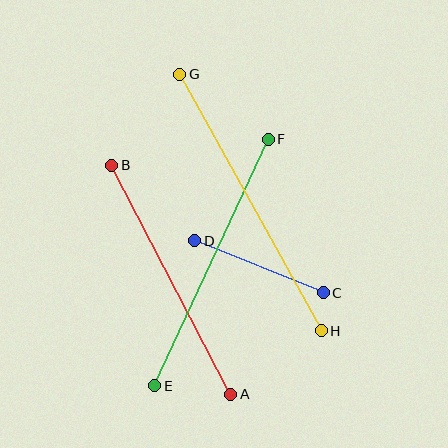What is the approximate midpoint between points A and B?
The midpoint is at approximately (171, 280) pixels.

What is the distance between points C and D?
The distance is approximately 139 pixels.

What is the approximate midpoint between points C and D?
The midpoint is at approximately (259, 267) pixels.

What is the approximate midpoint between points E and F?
The midpoint is at approximately (211, 263) pixels.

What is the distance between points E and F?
The distance is approximately 271 pixels.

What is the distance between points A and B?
The distance is approximately 258 pixels.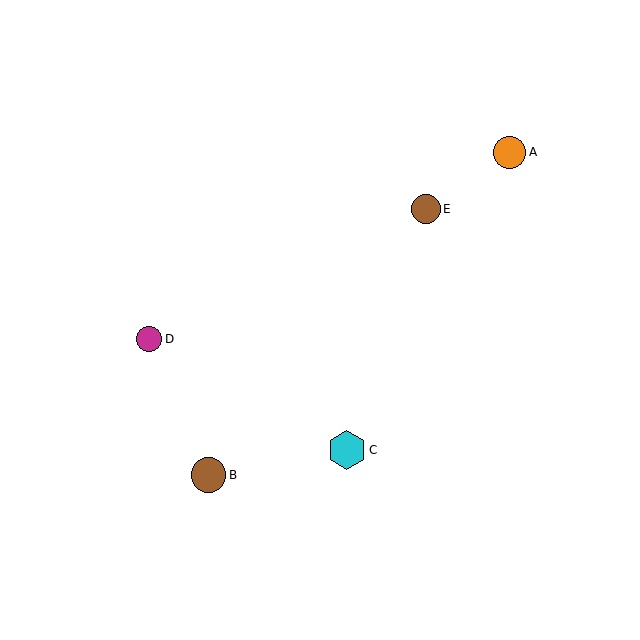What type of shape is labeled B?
Shape B is a brown circle.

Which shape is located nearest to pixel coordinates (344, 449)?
The cyan hexagon (labeled C) at (347, 450) is nearest to that location.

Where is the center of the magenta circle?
The center of the magenta circle is at (149, 339).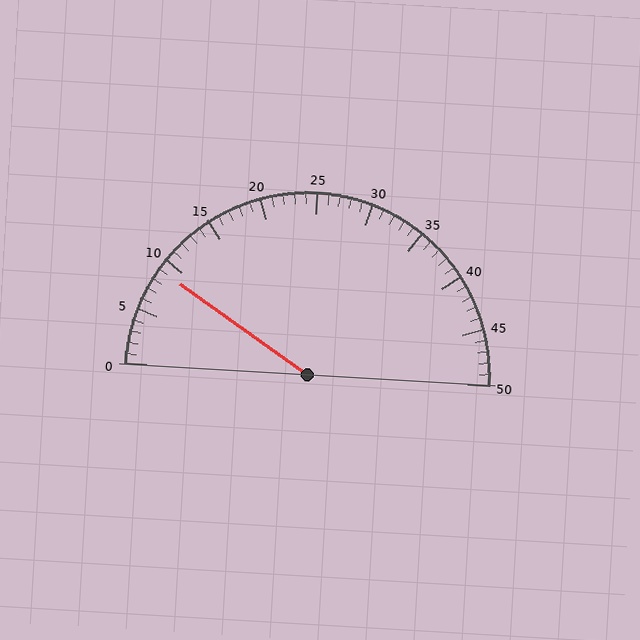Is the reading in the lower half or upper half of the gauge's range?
The reading is in the lower half of the range (0 to 50).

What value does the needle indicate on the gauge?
The needle indicates approximately 9.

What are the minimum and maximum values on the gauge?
The gauge ranges from 0 to 50.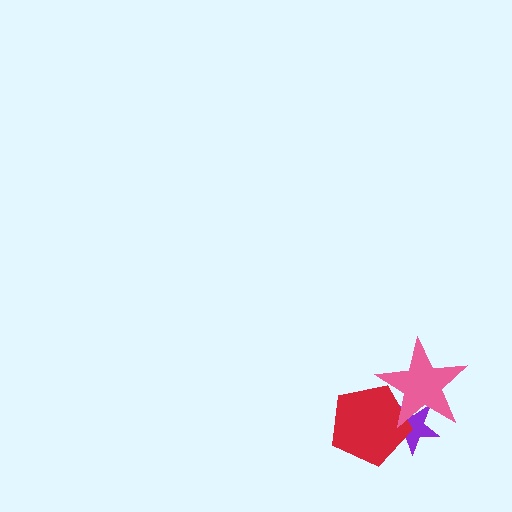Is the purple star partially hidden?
Yes, it is partially covered by another shape.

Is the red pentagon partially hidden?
Yes, it is partially covered by another shape.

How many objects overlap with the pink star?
2 objects overlap with the pink star.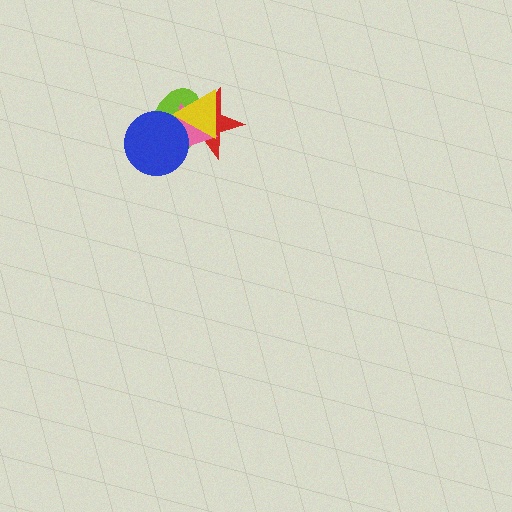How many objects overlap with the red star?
4 objects overlap with the red star.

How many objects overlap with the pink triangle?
4 objects overlap with the pink triangle.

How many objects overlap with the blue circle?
4 objects overlap with the blue circle.